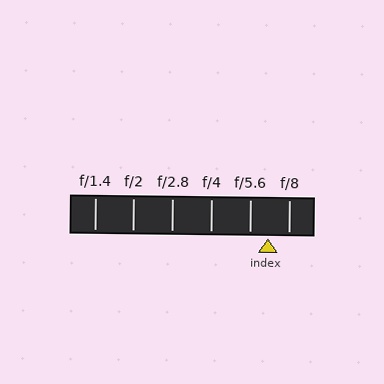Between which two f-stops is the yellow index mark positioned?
The index mark is between f/5.6 and f/8.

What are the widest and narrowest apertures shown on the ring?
The widest aperture shown is f/1.4 and the narrowest is f/8.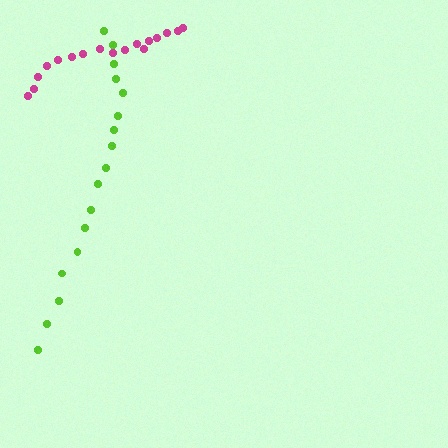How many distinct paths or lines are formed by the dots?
There are 2 distinct paths.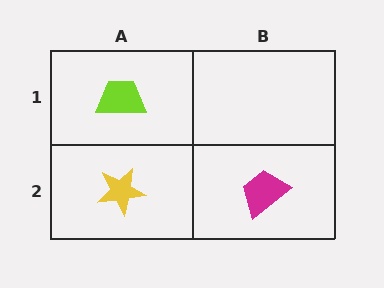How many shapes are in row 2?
2 shapes.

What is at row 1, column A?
A lime trapezoid.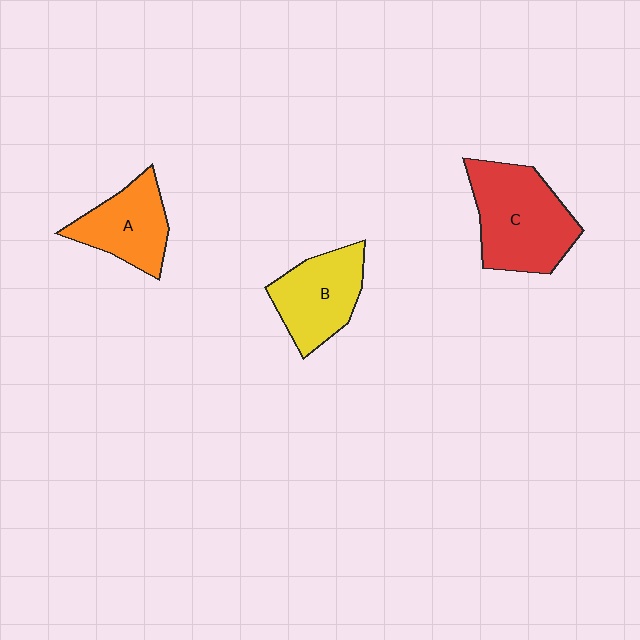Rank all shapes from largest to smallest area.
From largest to smallest: C (red), B (yellow), A (orange).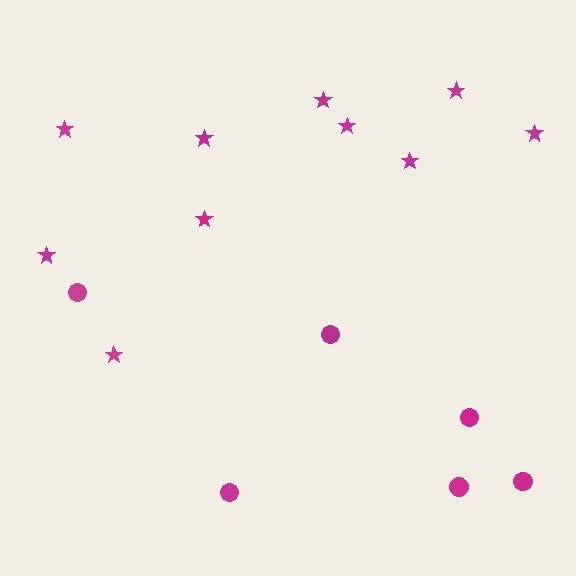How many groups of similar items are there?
There are 2 groups: one group of stars (10) and one group of circles (6).